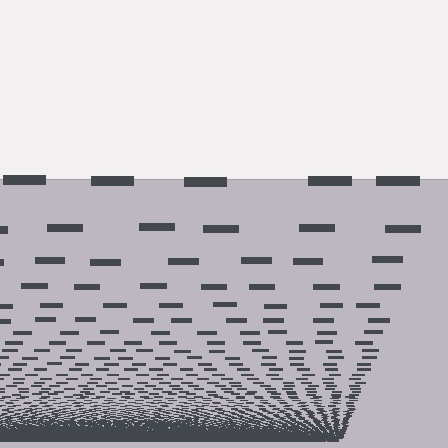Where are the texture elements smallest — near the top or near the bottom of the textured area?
Near the bottom.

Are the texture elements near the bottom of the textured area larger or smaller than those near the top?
Smaller. The gradient is inverted — elements near the bottom are smaller and denser.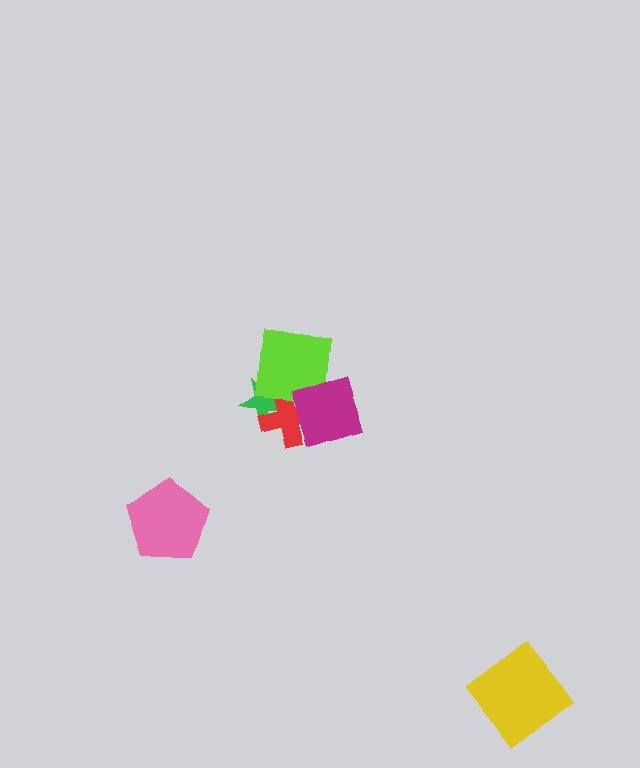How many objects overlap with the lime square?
3 objects overlap with the lime square.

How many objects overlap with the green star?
2 objects overlap with the green star.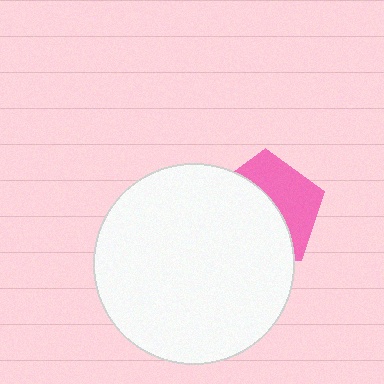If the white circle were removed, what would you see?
You would see the complete pink pentagon.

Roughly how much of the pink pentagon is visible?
A small part of it is visible (roughly 42%).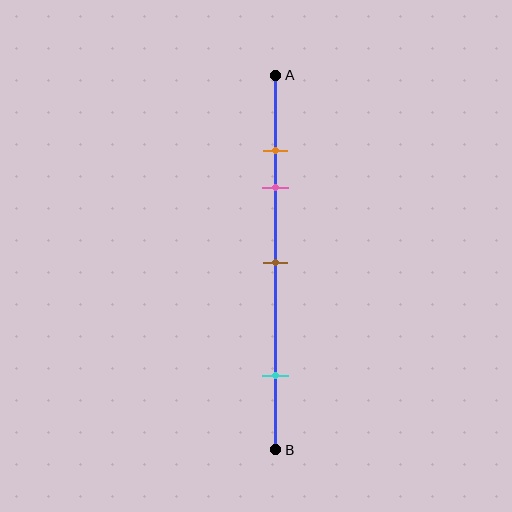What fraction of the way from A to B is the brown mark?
The brown mark is approximately 50% (0.5) of the way from A to B.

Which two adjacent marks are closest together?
The orange and pink marks are the closest adjacent pair.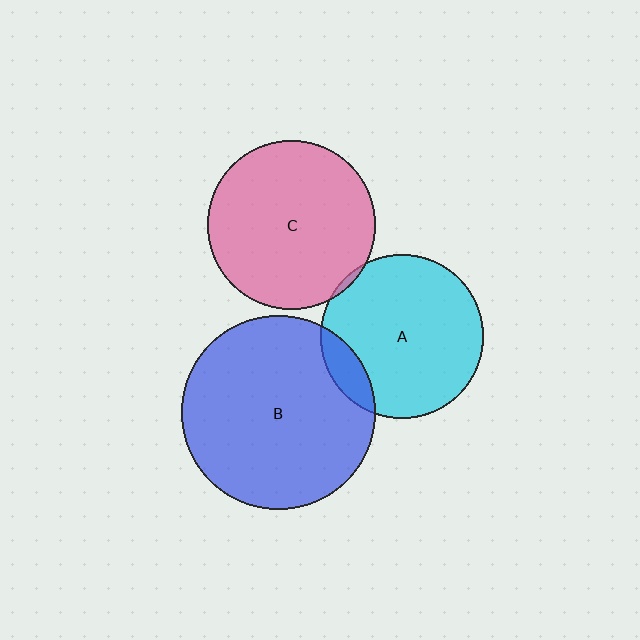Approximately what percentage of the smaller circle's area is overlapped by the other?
Approximately 5%.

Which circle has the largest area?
Circle B (blue).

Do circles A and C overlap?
Yes.